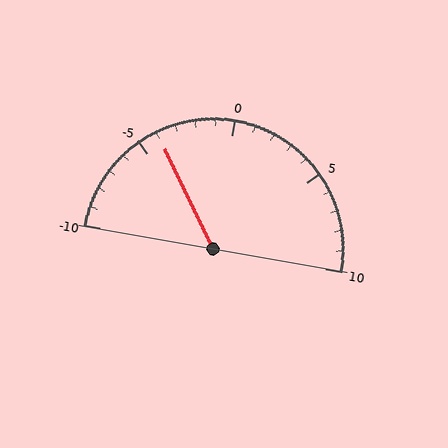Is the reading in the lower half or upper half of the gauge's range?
The reading is in the lower half of the range (-10 to 10).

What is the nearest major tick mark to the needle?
The nearest major tick mark is -5.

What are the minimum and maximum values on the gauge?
The gauge ranges from -10 to 10.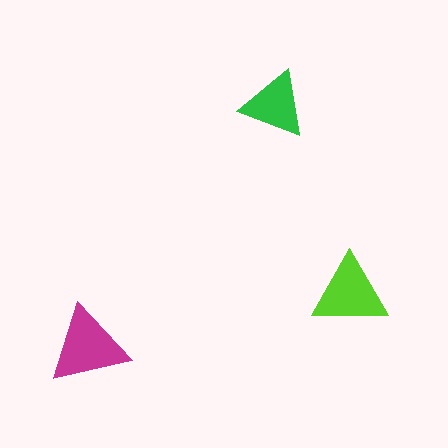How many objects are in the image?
There are 3 objects in the image.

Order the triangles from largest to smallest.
the magenta one, the lime one, the green one.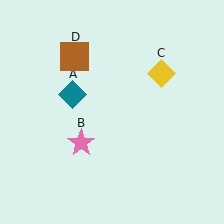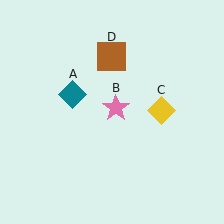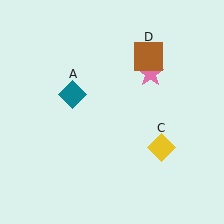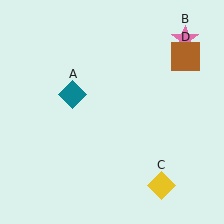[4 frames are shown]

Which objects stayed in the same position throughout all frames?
Teal diamond (object A) remained stationary.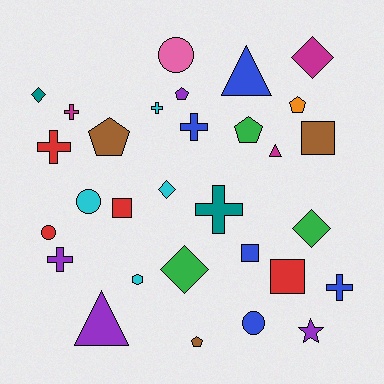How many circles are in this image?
There are 4 circles.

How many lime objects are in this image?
There are no lime objects.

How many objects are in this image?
There are 30 objects.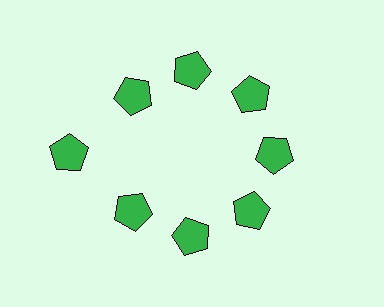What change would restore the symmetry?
The symmetry would be restored by moving it inward, back onto the ring so that all 8 pentagons sit at equal angles and equal distance from the center.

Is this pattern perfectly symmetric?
No. The 8 green pentagons are arranged in a ring, but one element near the 9 o'clock position is pushed outward from the center, breaking the 8-fold rotational symmetry.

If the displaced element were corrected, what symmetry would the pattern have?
It would have 8-fold rotational symmetry — the pattern would map onto itself every 45 degrees.